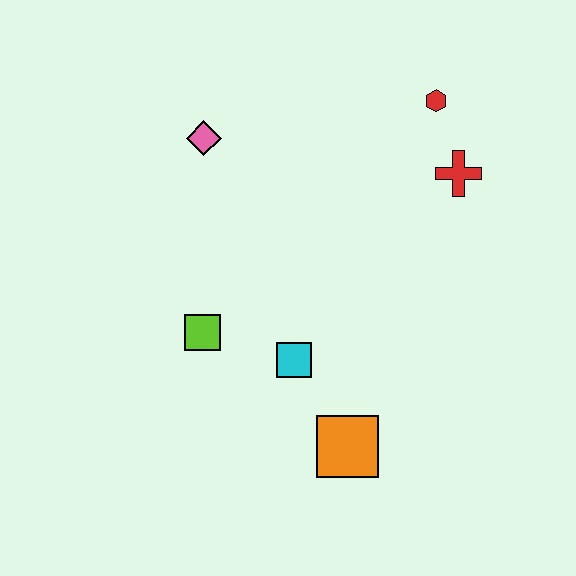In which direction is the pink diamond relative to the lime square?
The pink diamond is above the lime square.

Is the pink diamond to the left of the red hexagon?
Yes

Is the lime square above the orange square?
Yes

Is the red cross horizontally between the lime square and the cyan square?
No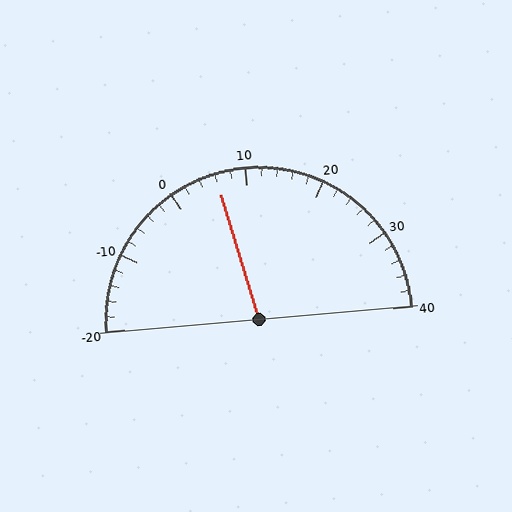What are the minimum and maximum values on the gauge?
The gauge ranges from -20 to 40.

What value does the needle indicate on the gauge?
The needle indicates approximately 6.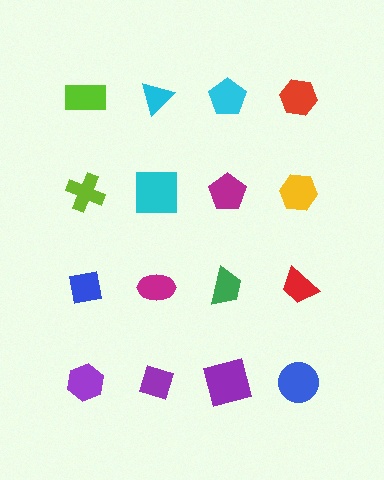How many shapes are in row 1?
4 shapes.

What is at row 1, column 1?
A lime rectangle.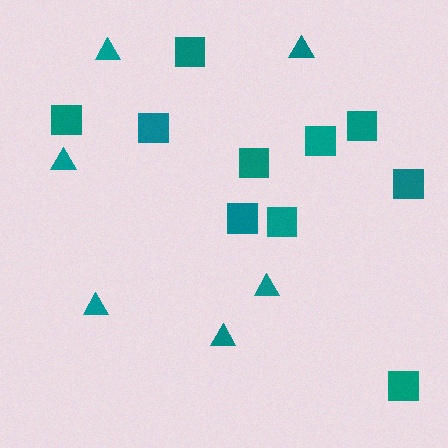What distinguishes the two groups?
There are 2 groups: one group of squares (10) and one group of triangles (6).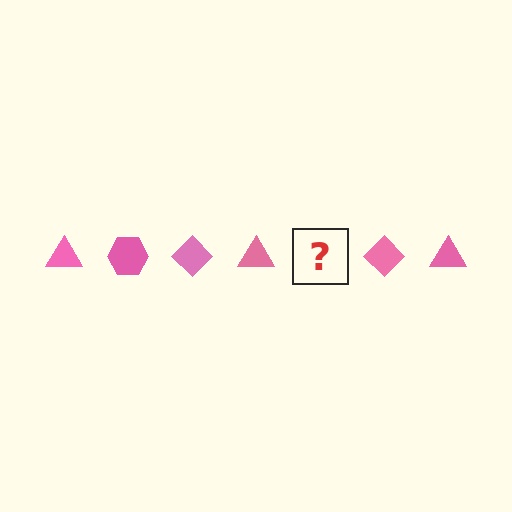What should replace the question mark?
The question mark should be replaced with a pink hexagon.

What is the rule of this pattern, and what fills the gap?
The rule is that the pattern cycles through triangle, hexagon, diamond shapes in pink. The gap should be filled with a pink hexagon.